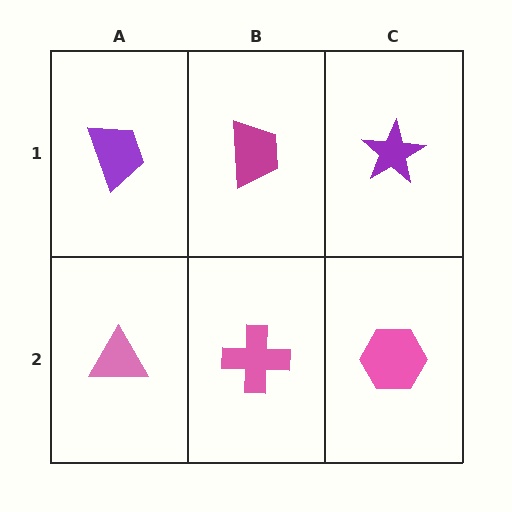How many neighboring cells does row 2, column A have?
2.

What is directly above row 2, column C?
A purple star.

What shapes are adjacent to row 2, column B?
A magenta trapezoid (row 1, column B), a pink triangle (row 2, column A), a pink hexagon (row 2, column C).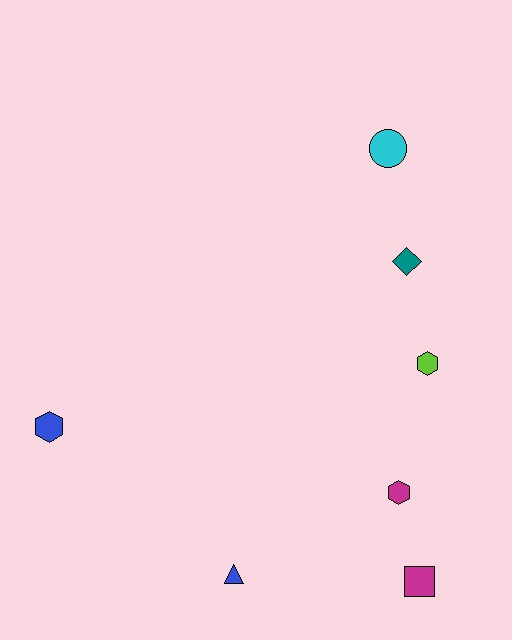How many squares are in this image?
There is 1 square.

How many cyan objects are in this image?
There is 1 cyan object.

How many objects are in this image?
There are 7 objects.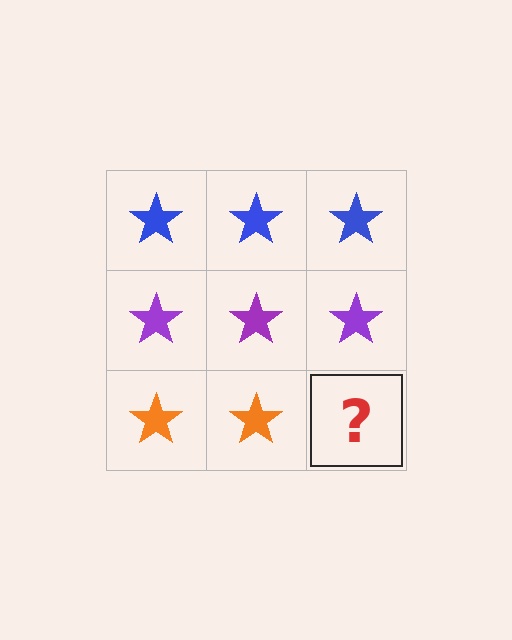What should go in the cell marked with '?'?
The missing cell should contain an orange star.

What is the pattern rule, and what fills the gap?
The rule is that each row has a consistent color. The gap should be filled with an orange star.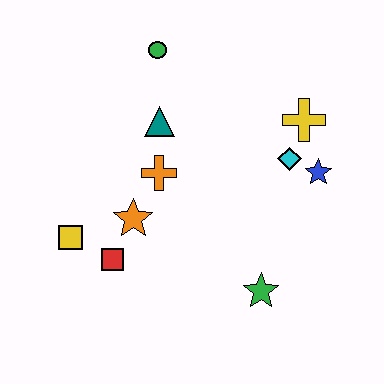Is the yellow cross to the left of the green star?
No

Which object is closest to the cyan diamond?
The blue star is closest to the cyan diamond.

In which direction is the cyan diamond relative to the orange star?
The cyan diamond is to the right of the orange star.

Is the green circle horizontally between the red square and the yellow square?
No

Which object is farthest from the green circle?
The green star is farthest from the green circle.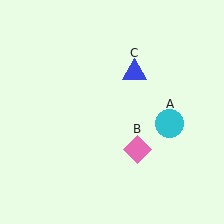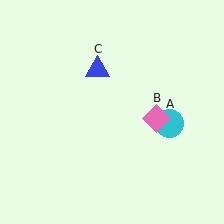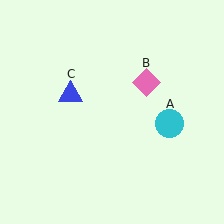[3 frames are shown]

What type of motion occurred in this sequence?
The pink diamond (object B), blue triangle (object C) rotated counterclockwise around the center of the scene.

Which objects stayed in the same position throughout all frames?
Cyan circle (object A) remained stationary.